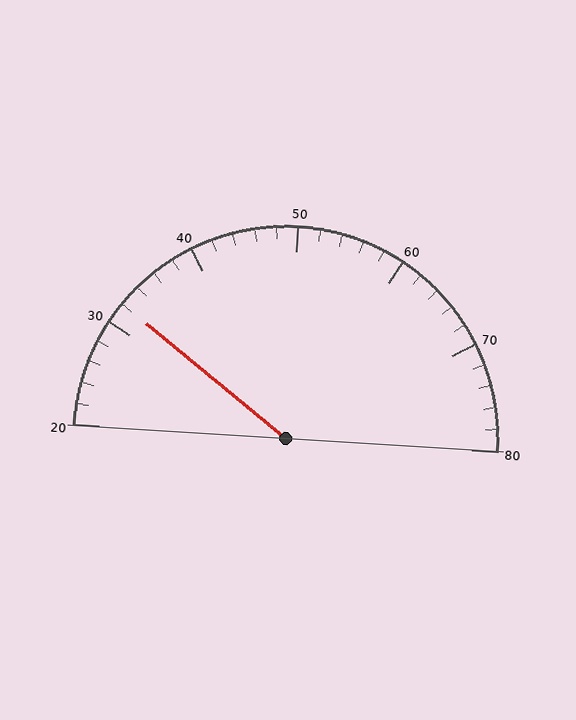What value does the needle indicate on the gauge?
The needle indicates approximately 32.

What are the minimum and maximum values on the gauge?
The gauge ranges from 20 to 80.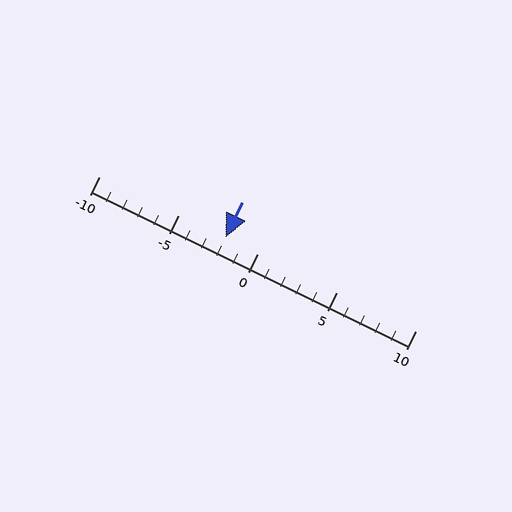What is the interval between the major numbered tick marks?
The major tick marks are spaced 5 units apart.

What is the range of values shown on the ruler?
The ruler shows values from -10 to 10.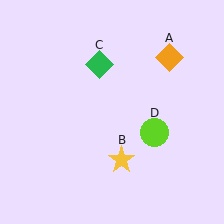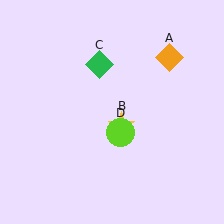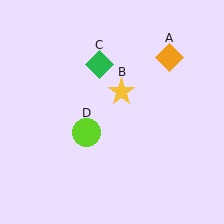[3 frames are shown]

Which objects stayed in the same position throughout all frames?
Orange diamond (object A) and green diamond (object C) remained stationary.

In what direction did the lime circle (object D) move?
The lime circle (object D) moved left.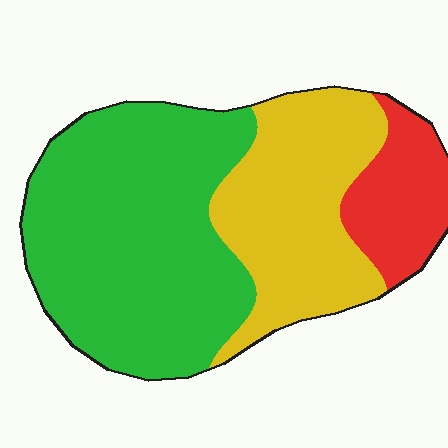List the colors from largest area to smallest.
From largest to smallest: green, yellow, red.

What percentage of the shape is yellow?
Yellow covers 32% of the shape.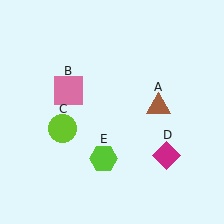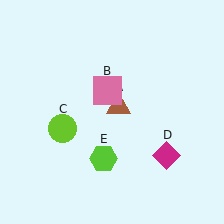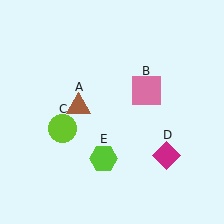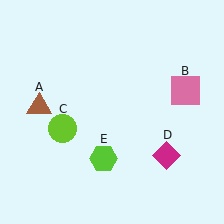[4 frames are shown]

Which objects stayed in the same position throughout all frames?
Lime circle (object C) and magenta diamond (object D) and lime hexagon (object E) remained stationary.